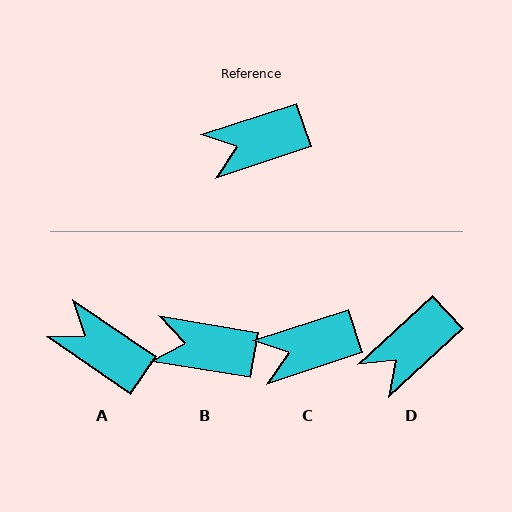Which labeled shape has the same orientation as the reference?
C.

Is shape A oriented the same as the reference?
No, it is off by about 53 degrees.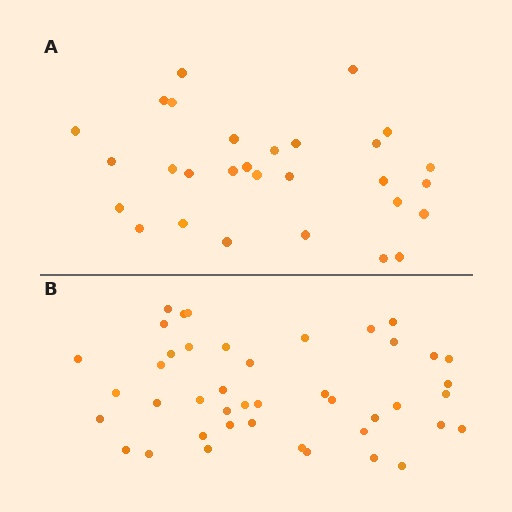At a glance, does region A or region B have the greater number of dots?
Region B (the bottom region) has more dots.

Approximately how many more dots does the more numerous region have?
Region B has approximately 15 more dots than region A.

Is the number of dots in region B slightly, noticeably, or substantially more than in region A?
Region B has substantially more. The ratio is roughly 1.5 to 1.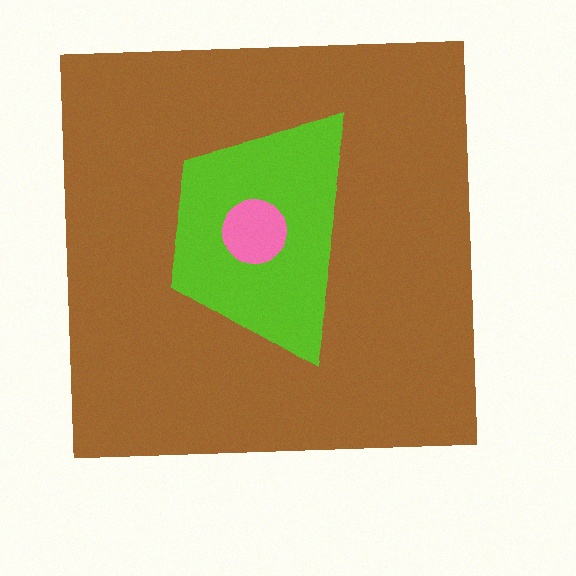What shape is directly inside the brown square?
The lime trapezoid.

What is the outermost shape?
The brown square.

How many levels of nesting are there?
3.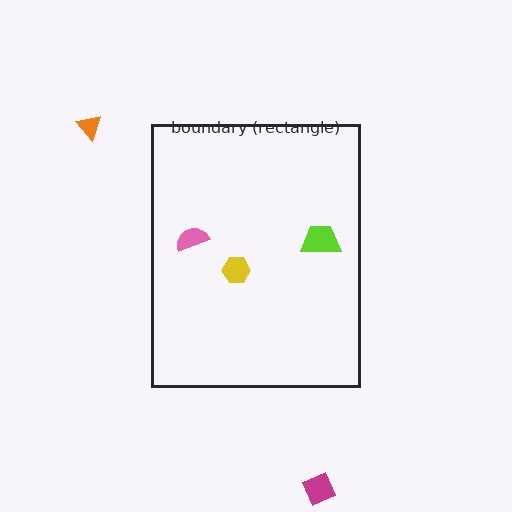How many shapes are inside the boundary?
3 inside, 2 outside.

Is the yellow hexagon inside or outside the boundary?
Inside.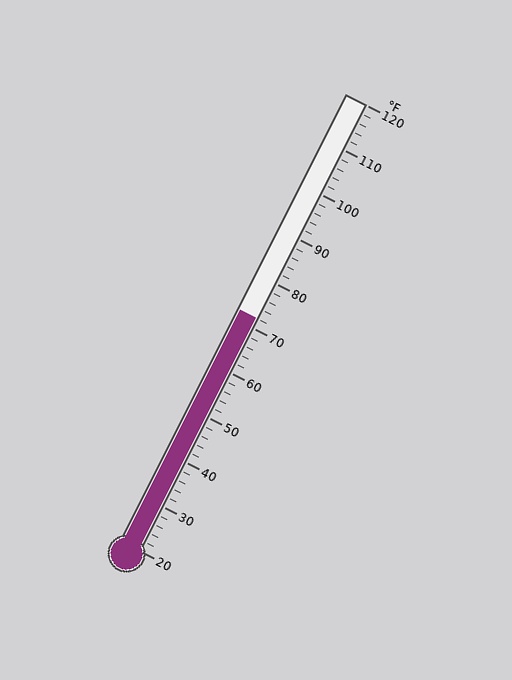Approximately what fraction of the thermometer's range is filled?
The thermometer is filled to approximately 50% of its range.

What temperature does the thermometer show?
The thermometer shows approximately 72°F.